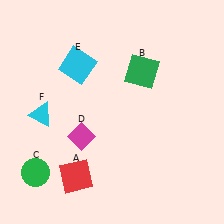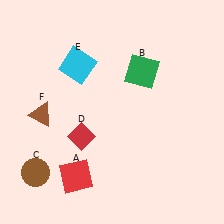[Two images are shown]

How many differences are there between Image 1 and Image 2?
There are 3 differences between the two images.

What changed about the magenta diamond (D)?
In Image 1, D is magenta. In Image 2, it changed to red.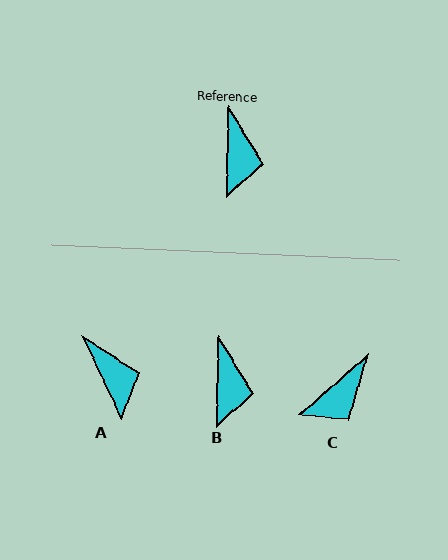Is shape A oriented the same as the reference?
No, it is off by about 26 degrees.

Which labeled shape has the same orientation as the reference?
B.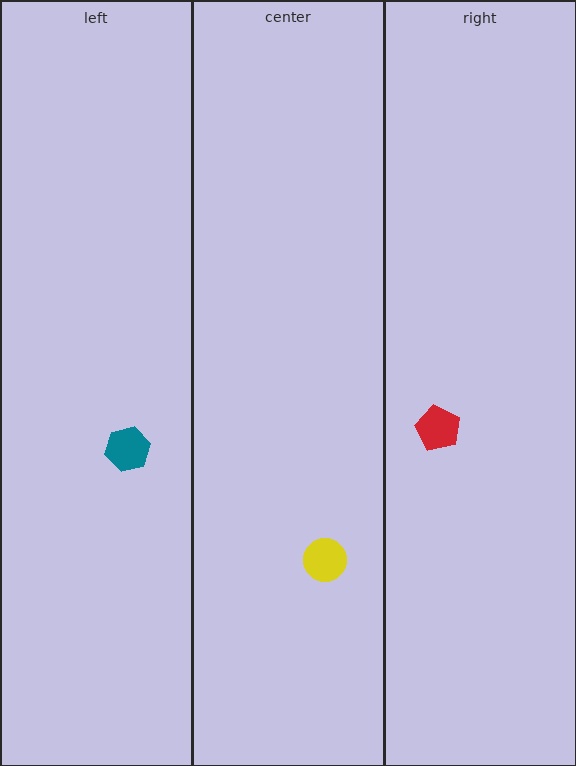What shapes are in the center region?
The yellow circle.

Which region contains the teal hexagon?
The left region.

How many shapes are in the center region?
1.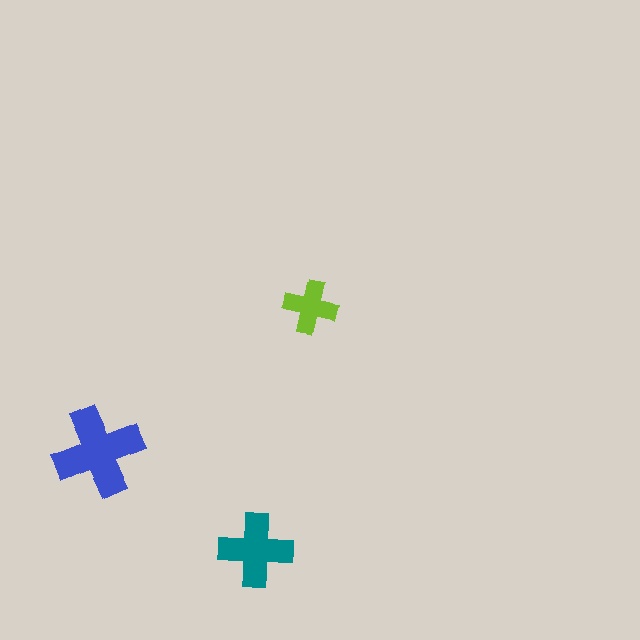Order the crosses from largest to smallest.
the blue one, the teal one, the lime one.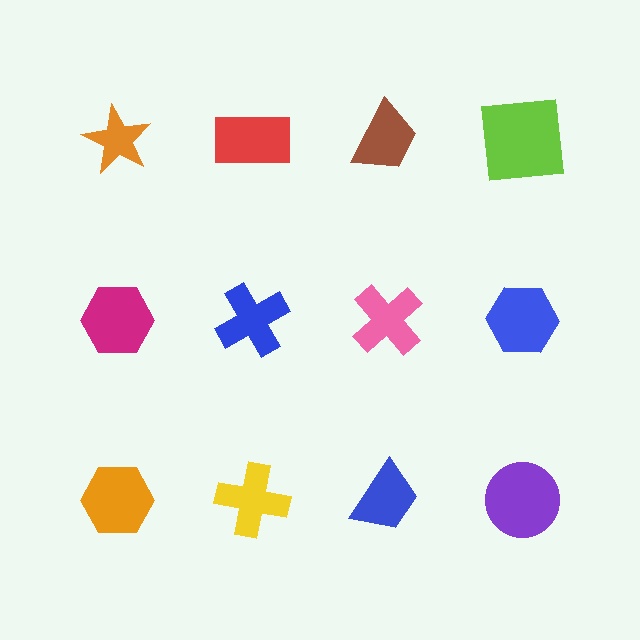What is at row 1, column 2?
A red rectangle.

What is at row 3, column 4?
A purple circle.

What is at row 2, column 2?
A blue cross.